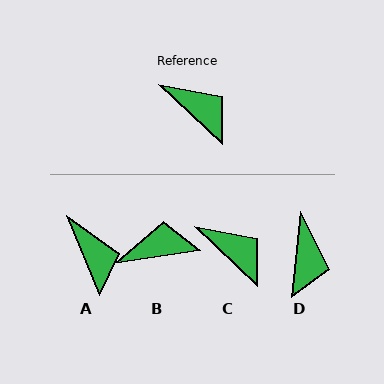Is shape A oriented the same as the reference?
No, it is off by about 25 degrees.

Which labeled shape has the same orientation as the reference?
C.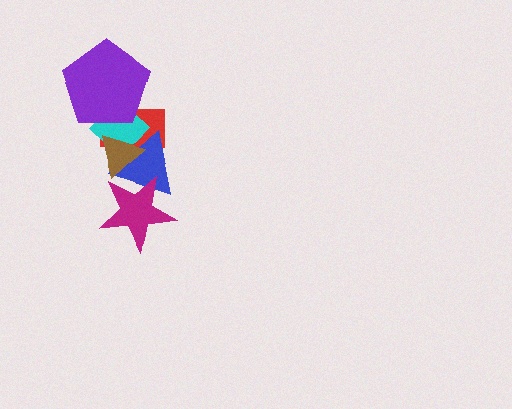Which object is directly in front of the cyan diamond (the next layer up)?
The purple pentagon is directly in front of the cyan diamond.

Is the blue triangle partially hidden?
Yes, it is partially covered by another shape.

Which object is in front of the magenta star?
The brown triangle is in front of the magenta star.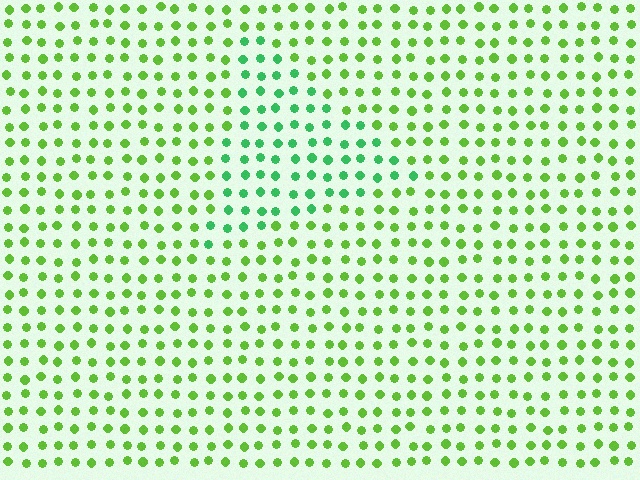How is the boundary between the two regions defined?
The boundary is defined purely by a slight shift in hue (about 37 degrees). Spacing, size, and orientation are identical on both sides.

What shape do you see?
I see a triangle.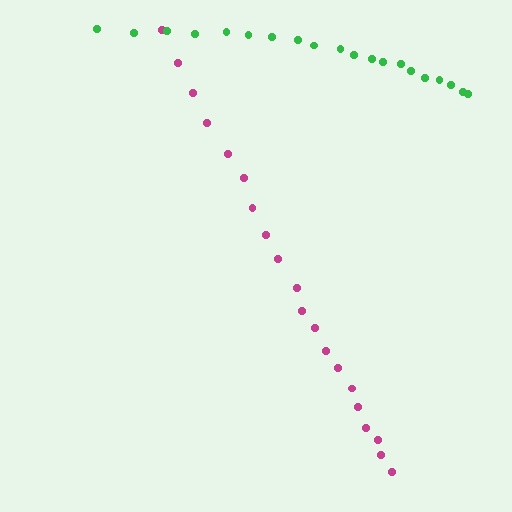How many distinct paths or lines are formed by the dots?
There are 2 distinct paths.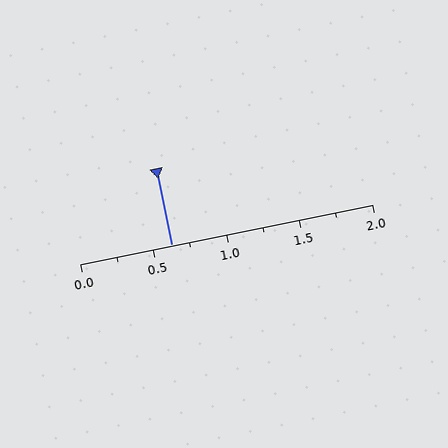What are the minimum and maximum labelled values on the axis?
The axis runs from 0.0 to 2.0.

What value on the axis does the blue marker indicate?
The marker indicates approximately 0.62.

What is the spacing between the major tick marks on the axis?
The major ticks are spaced 0.5 apart.